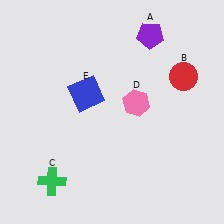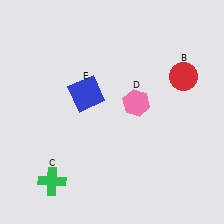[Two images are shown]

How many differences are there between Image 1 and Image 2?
There is 1 difference between the two images.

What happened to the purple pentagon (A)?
The purple pentagon (A) was removed in Image 2. It was in the top-right area of Image 1.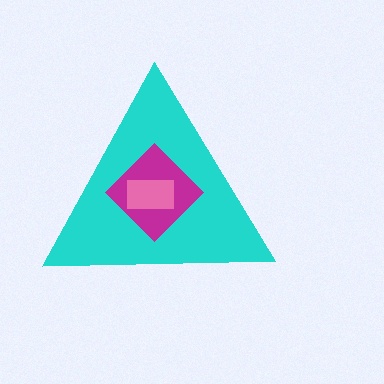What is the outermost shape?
The cyan triangle.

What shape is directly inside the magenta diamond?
The pink rectangle.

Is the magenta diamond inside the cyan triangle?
Yes.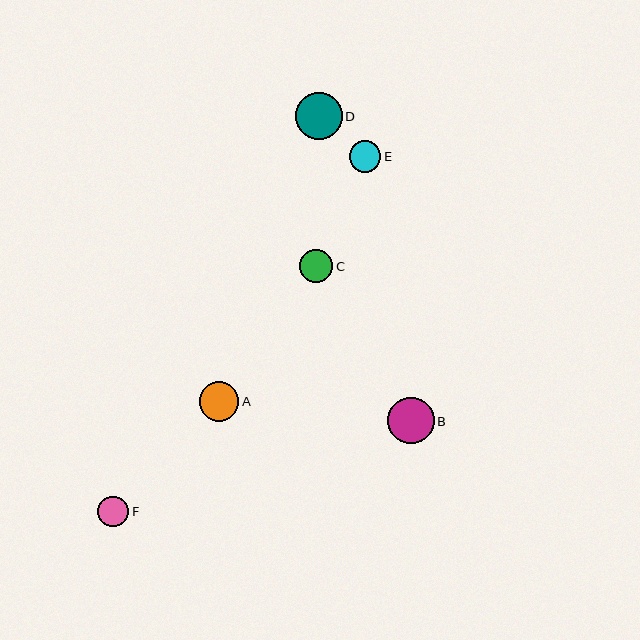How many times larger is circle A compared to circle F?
Circle A is approximately 1.3 times the size of circle F.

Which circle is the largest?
Circle D is the largest with a size of approximately 47 pixels.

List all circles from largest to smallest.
From largest to smallest: D, B, A, C, E, F.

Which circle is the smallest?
Circle F is the smallest with a size of approximately 31 pixels.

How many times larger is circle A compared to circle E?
Circle A is approximately 1.3 times the size of circle E.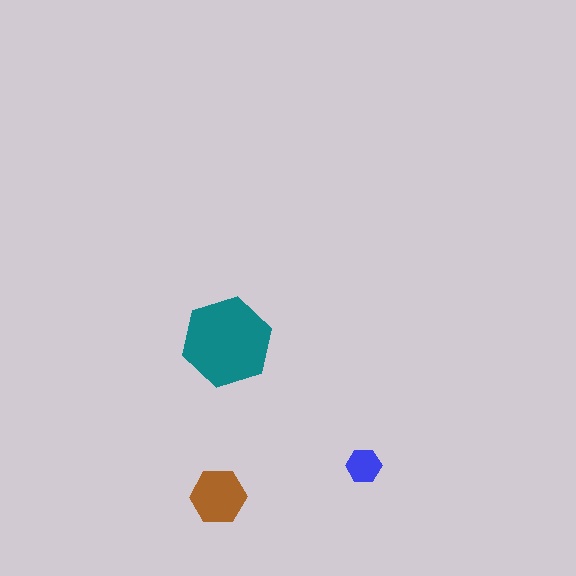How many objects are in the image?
There are 3 objects in the image.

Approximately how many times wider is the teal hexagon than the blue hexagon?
About 2.5 times wider.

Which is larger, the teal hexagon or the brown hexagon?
The teal one.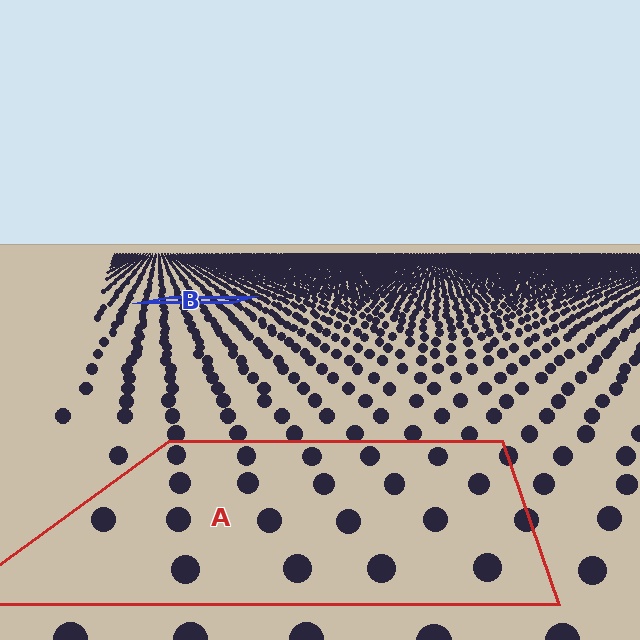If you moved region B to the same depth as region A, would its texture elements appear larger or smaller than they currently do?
They would appear larger. At a closer depth, the same texture elements are projected at a bigger on-screen size.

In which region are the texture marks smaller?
The texture marks are smaller in region B, because it is farther away.